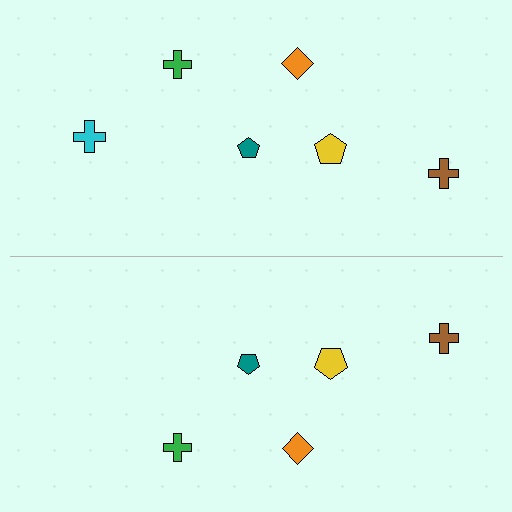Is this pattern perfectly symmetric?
No, the pattern is not perfectly symmetric. A cyan cross is missing from the bottom side.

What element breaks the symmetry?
A cyan cross is missing from the bottom side.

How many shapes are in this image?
There are 11 shapes in this image.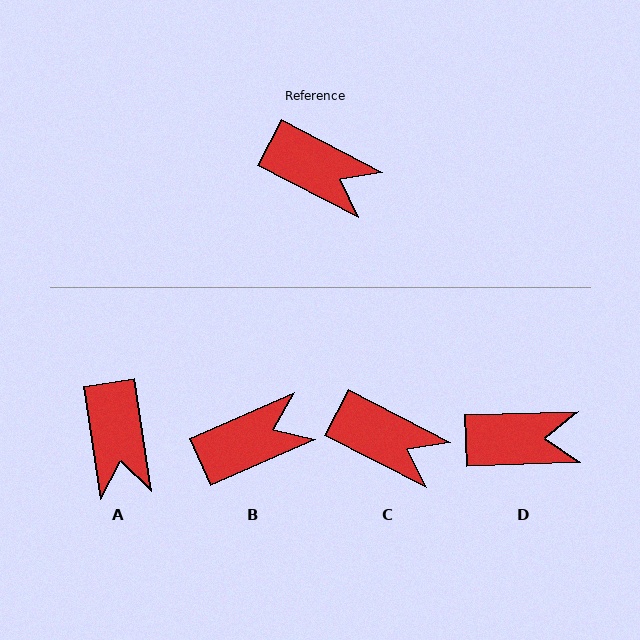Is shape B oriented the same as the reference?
No, it is off by about 51 degrees.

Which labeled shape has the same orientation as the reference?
C.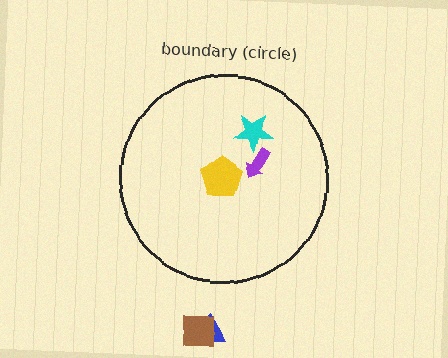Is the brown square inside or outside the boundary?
Outside.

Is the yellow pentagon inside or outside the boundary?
Inside.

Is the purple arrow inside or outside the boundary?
Inside.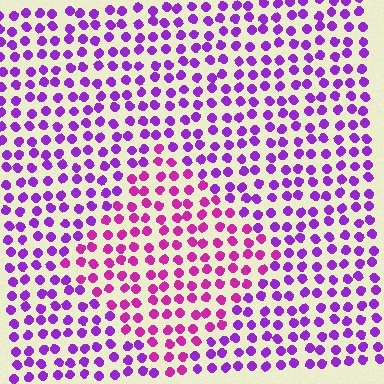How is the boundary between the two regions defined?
The boundary is defined purely by a slight shift in hue (about 33 degrees). Spacing, size, and orientation are identical on both sides.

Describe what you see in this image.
The image is filled with small purple elements in a uniform arrangement. A diamond-shaped region is visible where the elements are tinted to a slightly different hue, forming a subtle color boundary.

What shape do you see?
I see a diamond.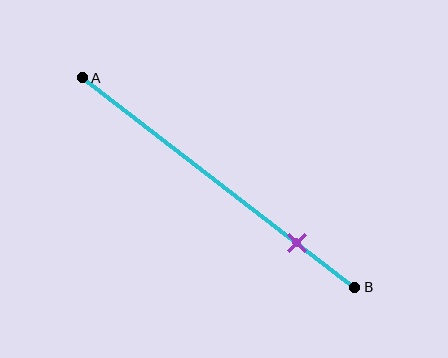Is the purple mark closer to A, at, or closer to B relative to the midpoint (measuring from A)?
The purple mark is closer to point B than the midpoint of segment AB.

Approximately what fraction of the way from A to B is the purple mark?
The purple mark is approximately 80% of the way from A to B.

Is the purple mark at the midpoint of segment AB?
No, the mark is at about 80% from A, not at the 50% midpoint.